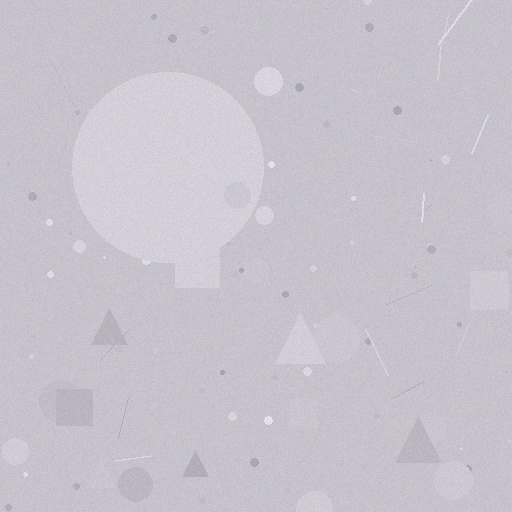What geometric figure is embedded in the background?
A circle is embedded in the background.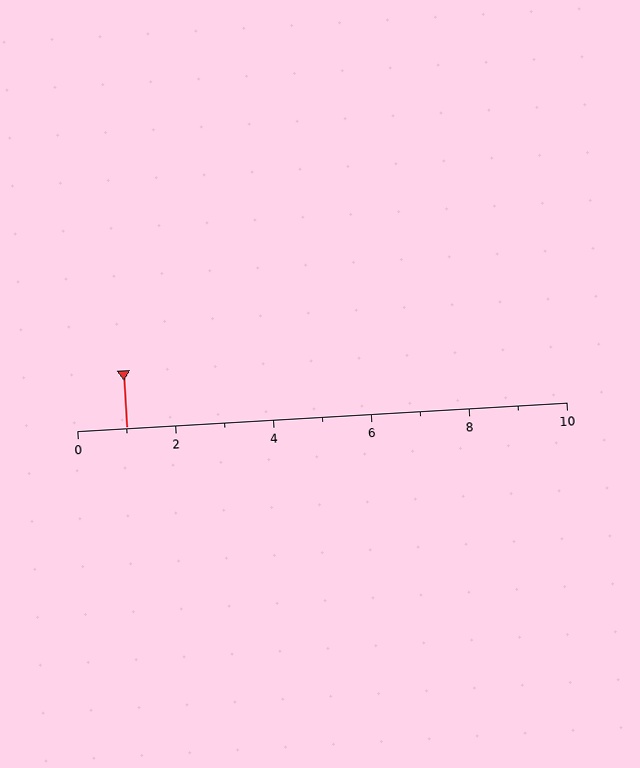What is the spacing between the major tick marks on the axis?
The major ticks are spaced 2 apart.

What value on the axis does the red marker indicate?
The marker indicates approximately 1.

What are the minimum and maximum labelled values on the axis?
The axis runs from 0 to 10.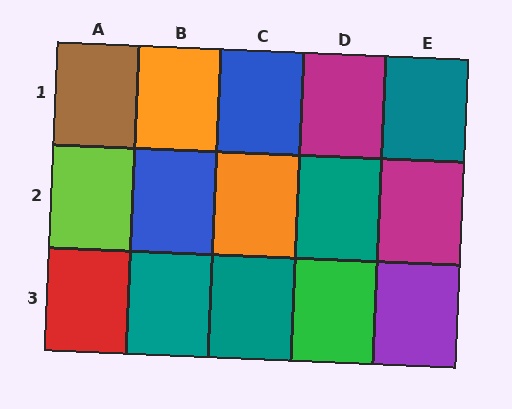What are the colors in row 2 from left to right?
Lime, blue, orange, teal, magenta.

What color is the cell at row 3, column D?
Green.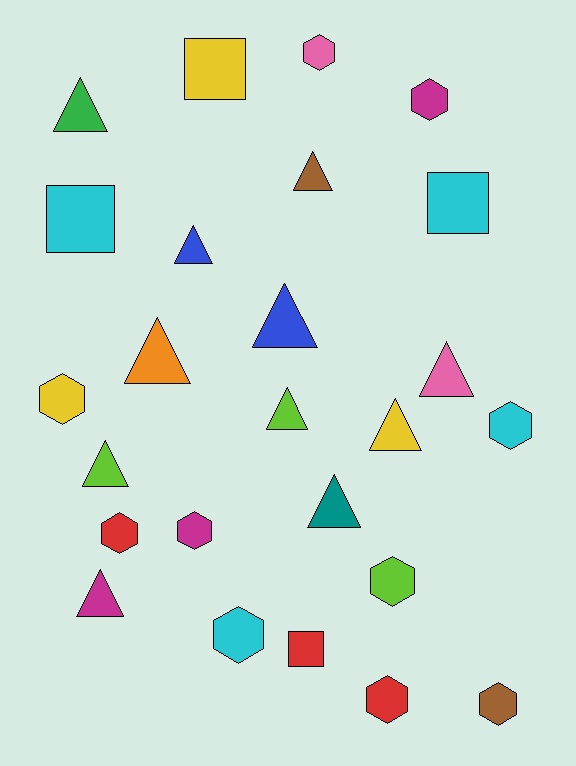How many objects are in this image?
There are 25 objects.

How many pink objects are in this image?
There are 2 pink objects.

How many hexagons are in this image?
There are 10 hexagons.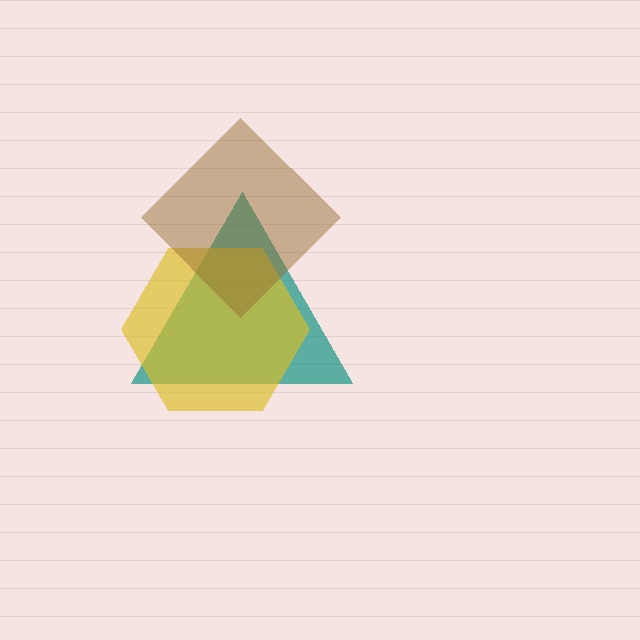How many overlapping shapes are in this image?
There are 3 overlapping shapes in the image.